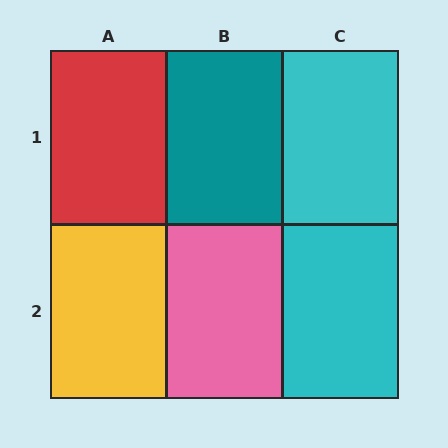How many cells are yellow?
1 cell is yellow.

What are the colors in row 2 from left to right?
Yellow, pink, cyan.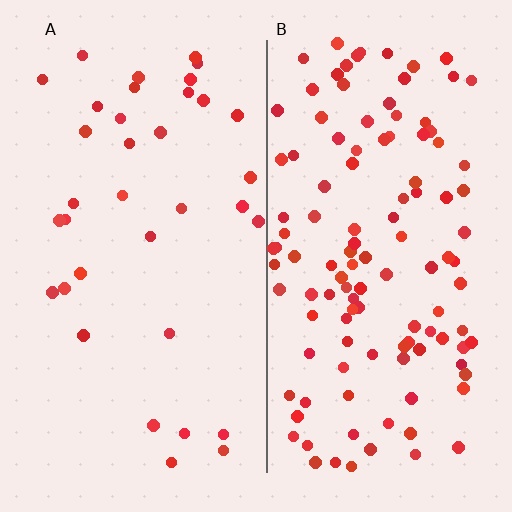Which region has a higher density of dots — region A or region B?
B (the right).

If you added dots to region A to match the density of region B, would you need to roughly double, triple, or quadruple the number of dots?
Approximately triple.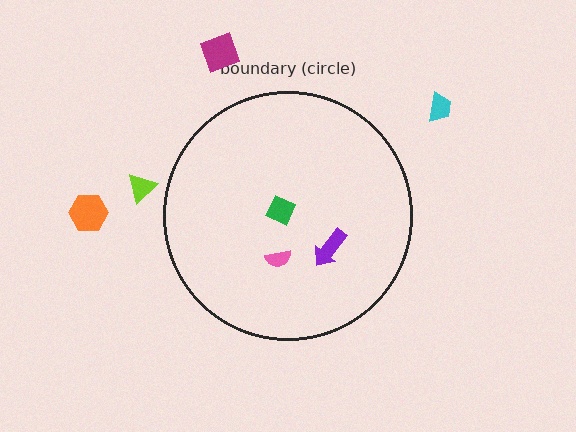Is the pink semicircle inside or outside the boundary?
Inside.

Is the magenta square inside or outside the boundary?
Outside.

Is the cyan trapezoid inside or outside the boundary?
Outside.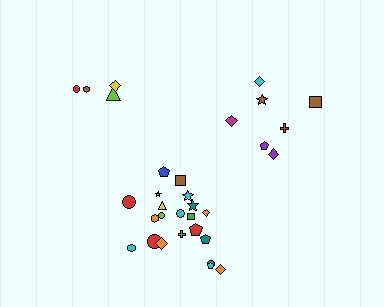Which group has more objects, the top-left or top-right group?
The top-right group.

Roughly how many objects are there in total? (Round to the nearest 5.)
Roughly 35 objects in total.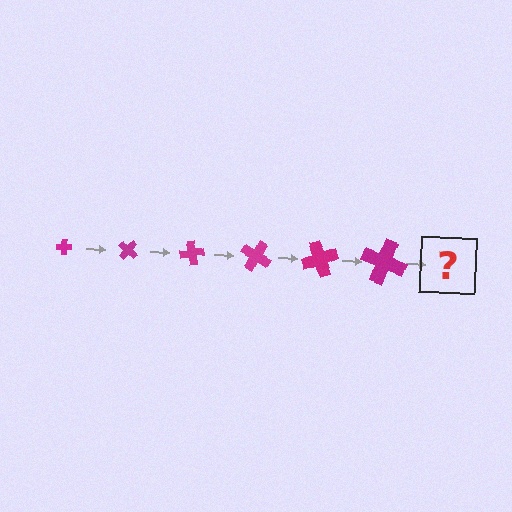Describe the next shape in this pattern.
It should be a cross, larger than the previous one and rotated 240 degrees from the start.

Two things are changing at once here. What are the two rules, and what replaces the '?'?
The two rules are that the cross grows larger each step and it rotates 40 degrees each step. The '?' should be a cross, larger than the previous one and rotated 240 degrees from the start.